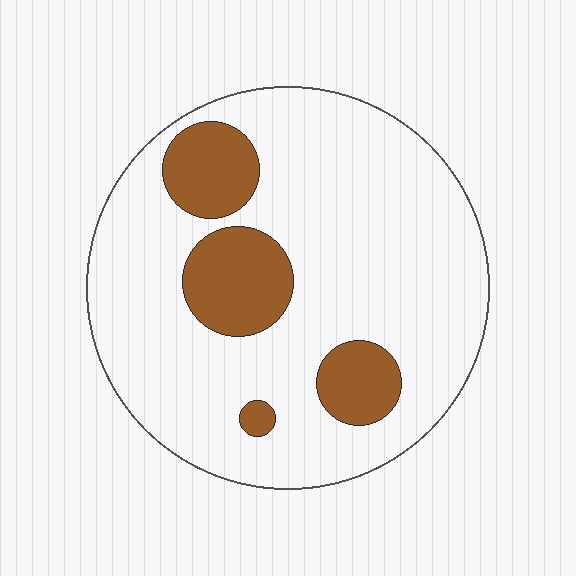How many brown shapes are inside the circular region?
4.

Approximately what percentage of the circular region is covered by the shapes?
Approximately 20%.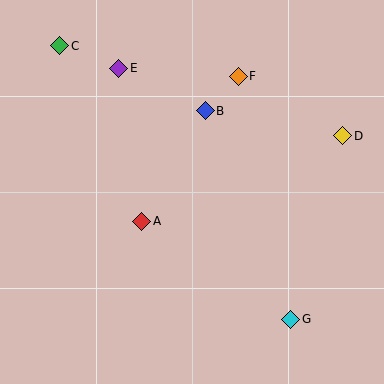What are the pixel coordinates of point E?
Point E is at (119, 68).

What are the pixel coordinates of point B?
Point B is at (205, 111).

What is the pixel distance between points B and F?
The distance between B and F is 48 pixels.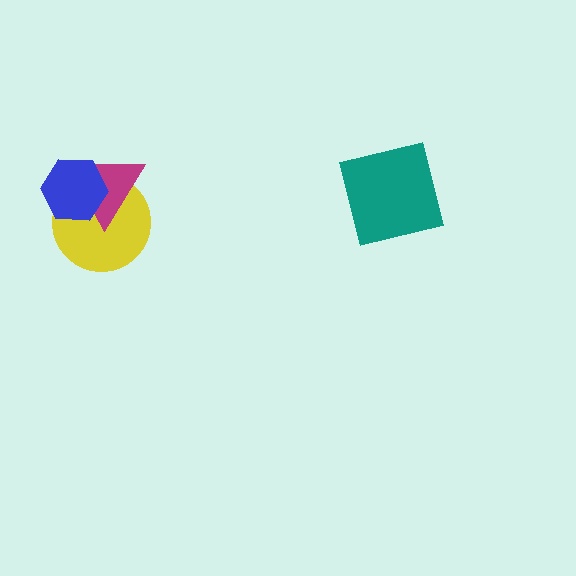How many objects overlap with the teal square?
0 objects overlap with the teal square.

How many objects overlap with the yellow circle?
2 objects overlap with the yellow circle.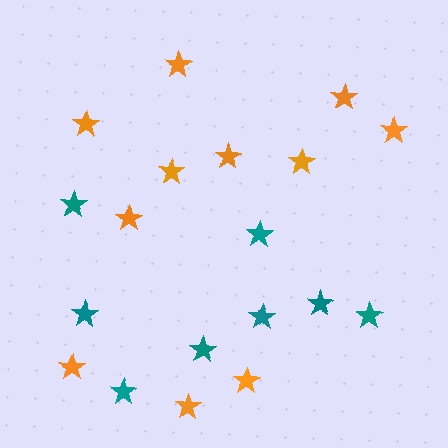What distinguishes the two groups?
There are 2 groups: one group of teal stars (8) and one group of orange stars (11).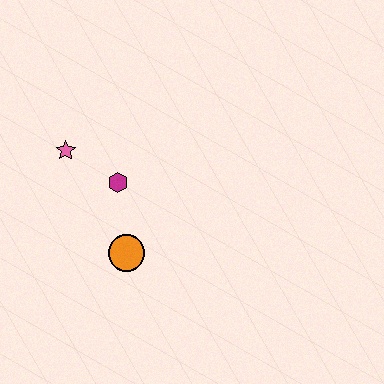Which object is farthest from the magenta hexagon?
The orange circle is farthest from the magenta hexagon.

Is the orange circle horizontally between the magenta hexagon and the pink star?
No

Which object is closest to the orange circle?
The magenta hexagon is closest to the orange circle.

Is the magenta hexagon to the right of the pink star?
Yes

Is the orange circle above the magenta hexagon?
No